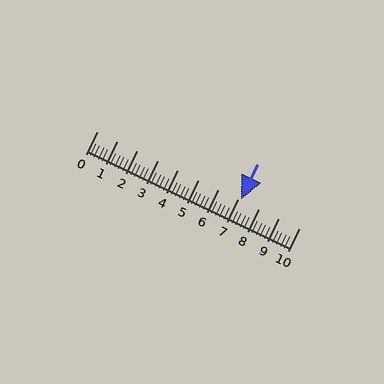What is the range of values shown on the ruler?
The ruler shows values from 0 to 10.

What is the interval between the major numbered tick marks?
The major tick marks are spaced 1 units apart.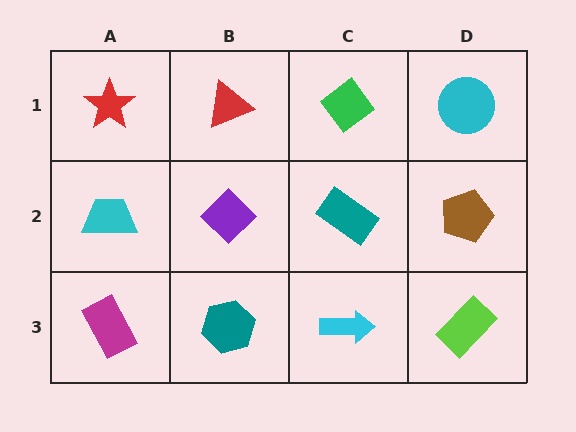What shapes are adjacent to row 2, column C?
A green diamond (row 1, column C), a cyan arrow (row 3, column C), a purple diamond (row 2, column B), a brown pentagon (row 2, column D).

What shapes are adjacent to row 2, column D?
A cyan circle (row 1, column D), a lime rectangle (row 3, column D), a teal rectangle (row 2, column C).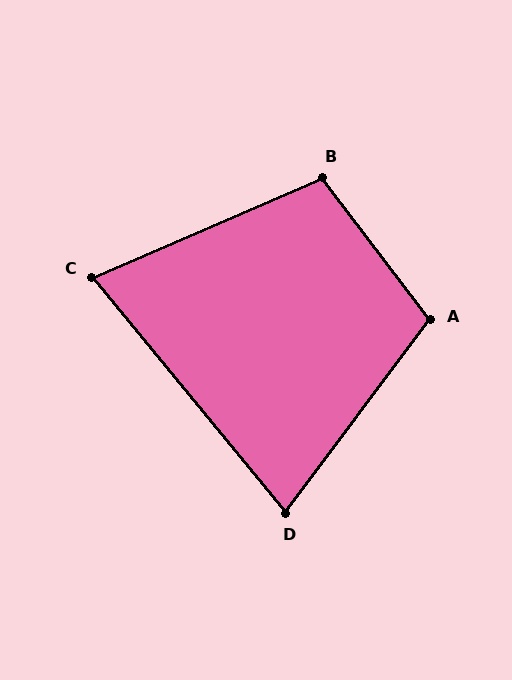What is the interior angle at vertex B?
Approximately 104 degrees (obtuse).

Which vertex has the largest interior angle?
A, at approximately 106 degrees.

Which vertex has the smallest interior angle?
C, at approximately 74 degrees.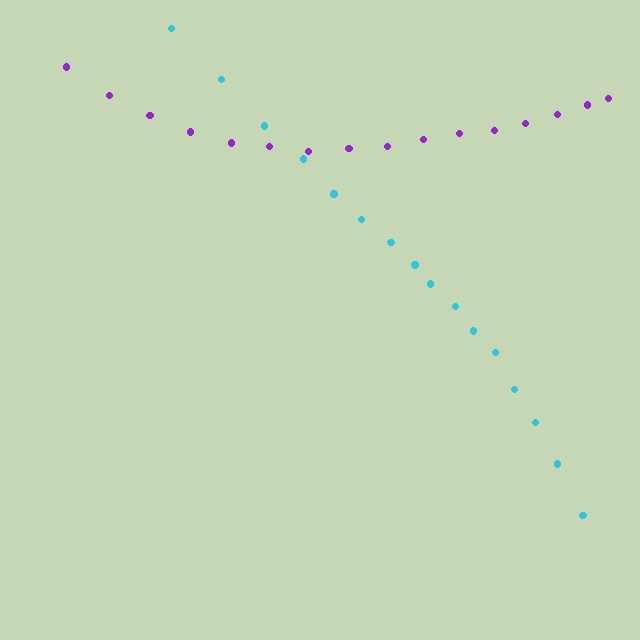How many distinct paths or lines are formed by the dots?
There are 2 distinct paths.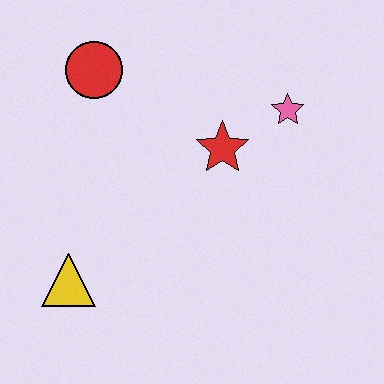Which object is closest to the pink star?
The red star is closest to the pink star.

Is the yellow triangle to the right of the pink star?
No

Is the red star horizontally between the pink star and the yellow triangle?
Yes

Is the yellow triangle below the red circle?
Yes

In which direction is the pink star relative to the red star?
The pink star is to the right of the red star.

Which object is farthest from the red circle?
The yellow triangle is farthest from the red circle.